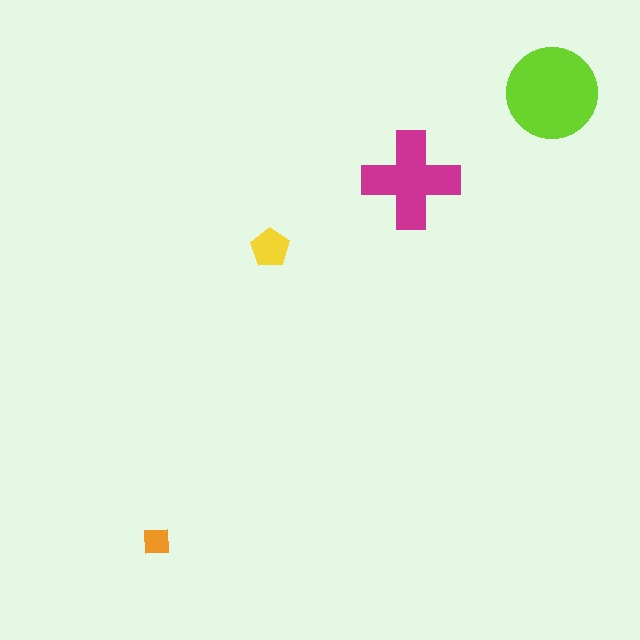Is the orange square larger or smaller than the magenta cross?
Smaller.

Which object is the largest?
The lime circle.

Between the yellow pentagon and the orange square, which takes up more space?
The yellow pentagon.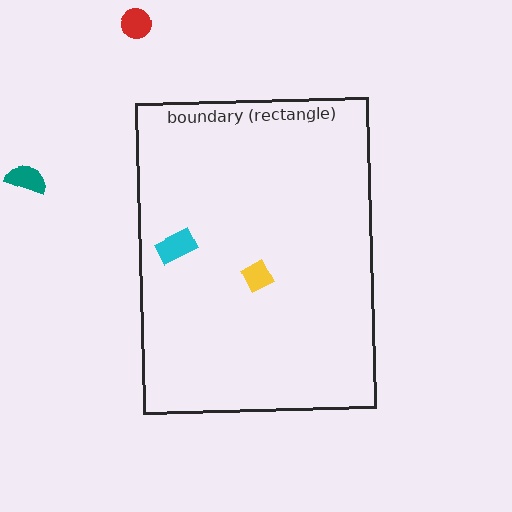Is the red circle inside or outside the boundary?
Outside.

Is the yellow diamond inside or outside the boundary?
Inside.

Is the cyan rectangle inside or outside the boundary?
Inside.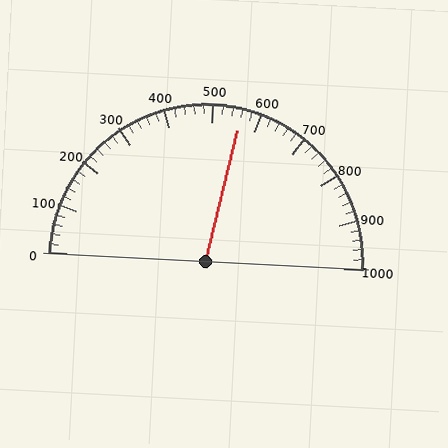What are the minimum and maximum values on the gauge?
The gauge ranges from 0 to 1000.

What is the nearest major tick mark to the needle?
The nearest major tick mark is 600.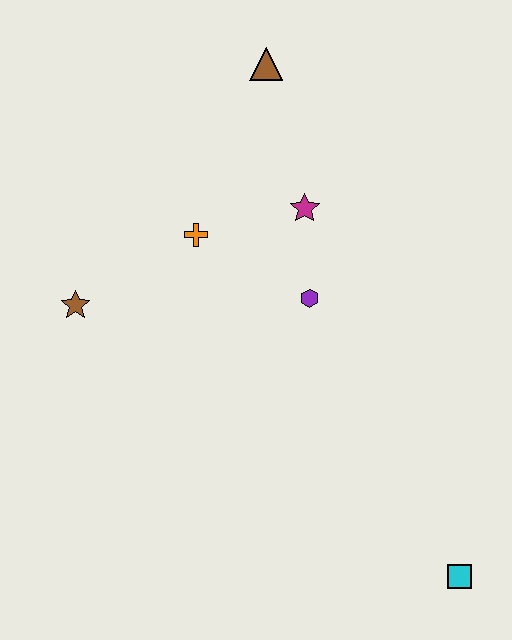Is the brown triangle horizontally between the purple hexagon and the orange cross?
Yes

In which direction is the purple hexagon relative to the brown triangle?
The purple hexagon is below the brown triangle.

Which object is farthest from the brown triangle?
The cyan square is farthest from the brown triangle.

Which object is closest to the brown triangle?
The magenta star is closest to the brown triangle.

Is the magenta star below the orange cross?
No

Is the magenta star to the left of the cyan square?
Yes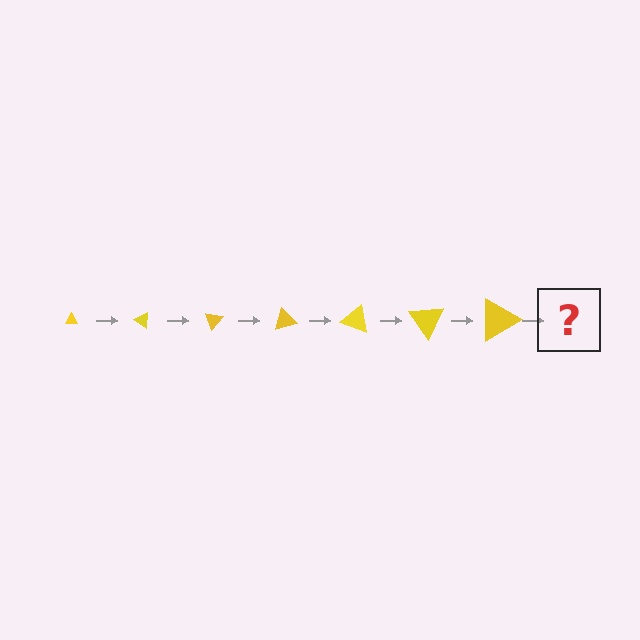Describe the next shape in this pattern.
It should be a triangle, larger than the previous one and rotated 245 degrees from the start.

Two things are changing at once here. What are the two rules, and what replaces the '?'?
The two rules are that the triangle grows larger each step and it rotates 35 degrees each step. The '?' should be a triangle, larger than the previous one and rotated 245 degrees from the start.